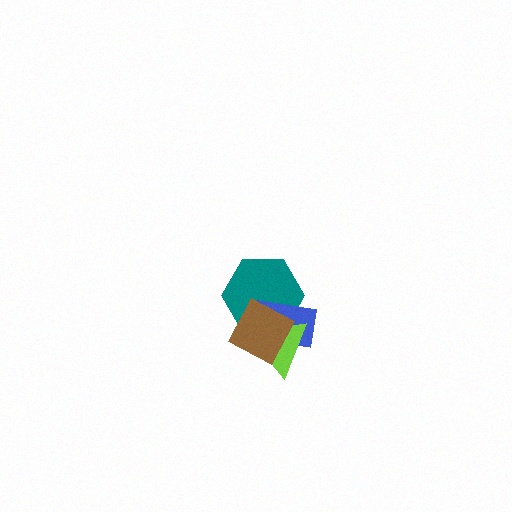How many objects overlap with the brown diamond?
3 objects overlap with the brown diamond.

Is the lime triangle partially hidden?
Yes, it is partially covered by another shape.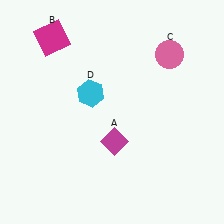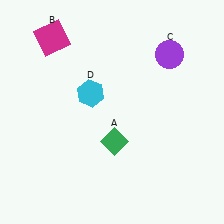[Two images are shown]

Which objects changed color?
A changed from magenta to green. C changed from pink to purple.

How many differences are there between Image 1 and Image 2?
There are 2 differences between the two images.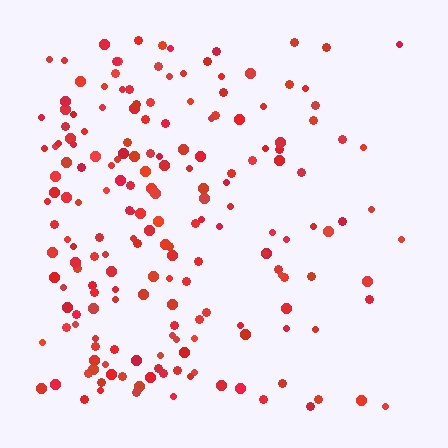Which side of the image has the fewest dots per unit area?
The right.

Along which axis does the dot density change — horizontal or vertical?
Horizontal.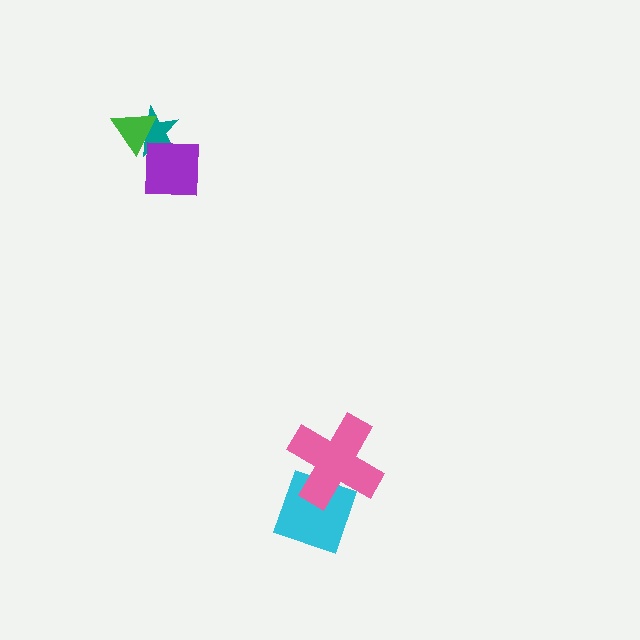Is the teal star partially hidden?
Yes, it is partially covered by another shape.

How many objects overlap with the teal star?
2 objects overlap with the teal star.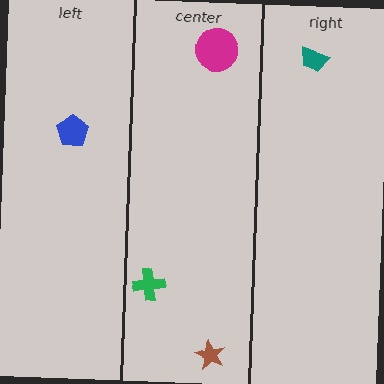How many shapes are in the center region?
3.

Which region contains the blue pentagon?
The left region.